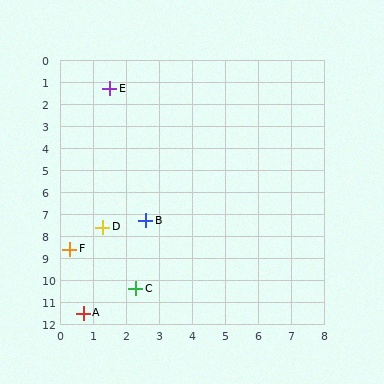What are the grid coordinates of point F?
Point F is at approximately (0.3, 8.6).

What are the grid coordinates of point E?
Point E is at approximately (1.5, 1.3).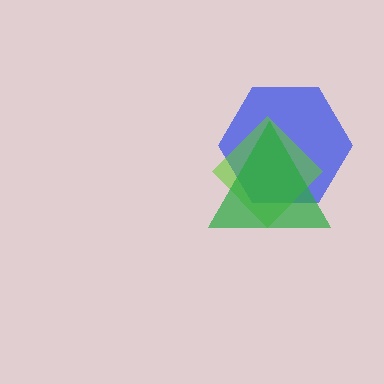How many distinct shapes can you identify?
There are 3 distinct shapes: a blue hexagon, a lime diamond, a green triangle.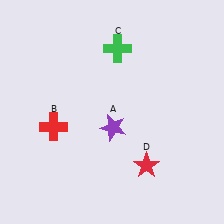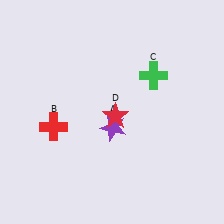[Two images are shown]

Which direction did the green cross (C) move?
The green cross (C) moved right.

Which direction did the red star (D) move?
The red star (D) moved up.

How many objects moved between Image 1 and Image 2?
2 objects moved between the two images.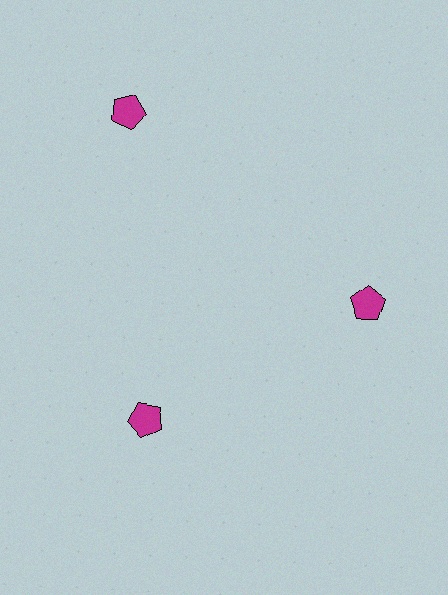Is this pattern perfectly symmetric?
No. The 3 magenta pentagons are arranged in a ring, but one element near the 11 o'clock position is pushed outward from the center, breaking the 3-fold rotational symmetry.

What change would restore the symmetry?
The symmetry would be restored by moving it inward, back onto the ring so that all 3 pentagons sit at equal angles and equal distance from the center.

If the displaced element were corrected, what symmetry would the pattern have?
It would have 3-fold rotational symmetry — the pattern would map onto itself every 120 degrees.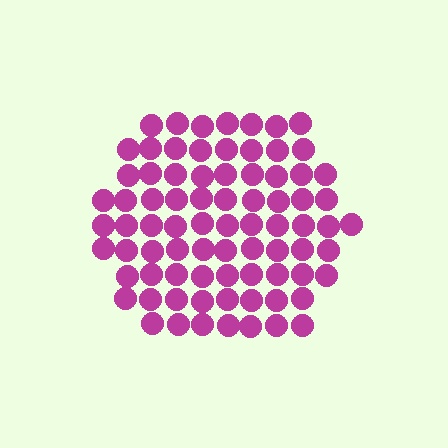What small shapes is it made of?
It is made of small circles.